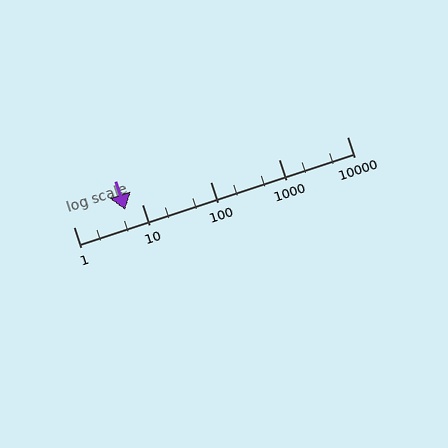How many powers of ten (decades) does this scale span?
The scale spans 4 decades, from 1 to 10000.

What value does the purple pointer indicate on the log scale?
The pointer indicates approximately 5.8.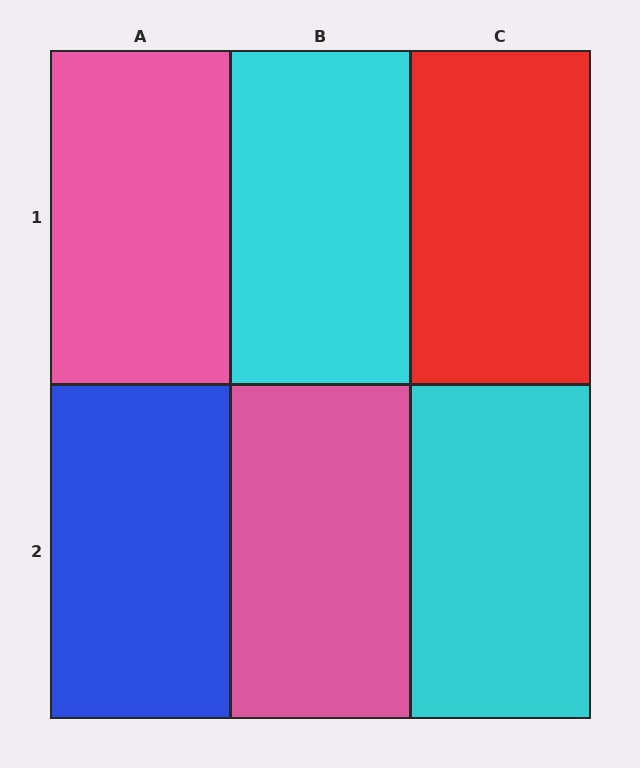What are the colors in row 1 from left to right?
Pink, cyan, red.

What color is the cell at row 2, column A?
Blue.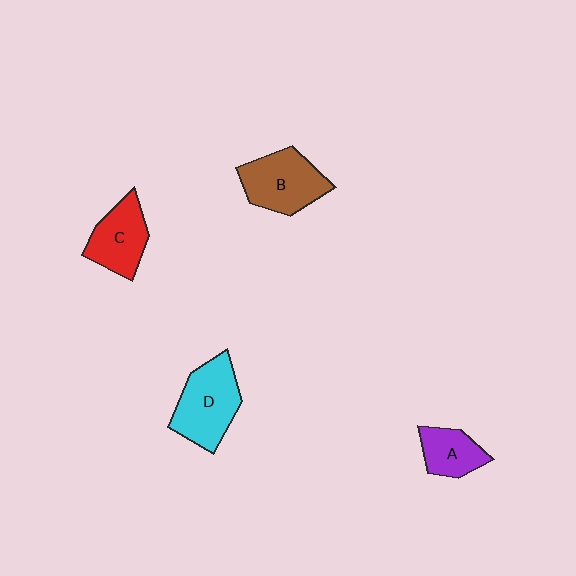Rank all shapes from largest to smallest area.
From largest to smallest: D (cyan), B (brown), C (red), A (purple).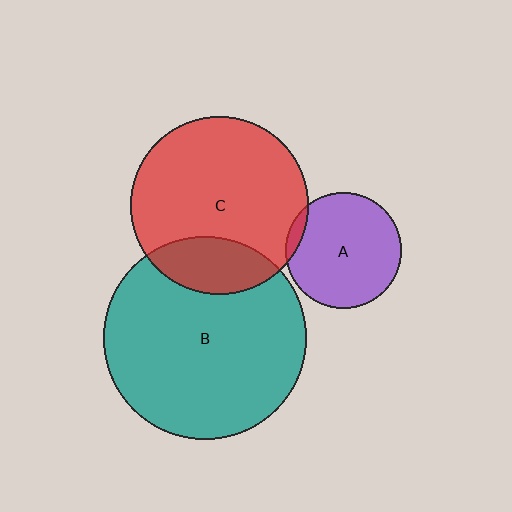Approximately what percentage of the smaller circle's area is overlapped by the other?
Approximately 20%.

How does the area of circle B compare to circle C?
Approximately 1.3 times.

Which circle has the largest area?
Circle B (teal).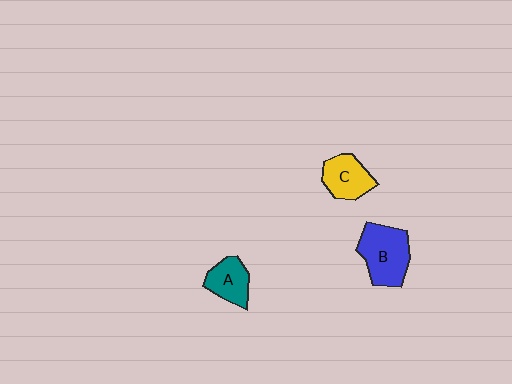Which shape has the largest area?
Shape B (blue).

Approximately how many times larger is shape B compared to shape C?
Approximately 1.4 times.